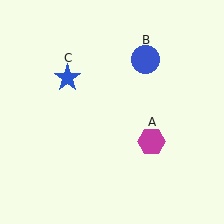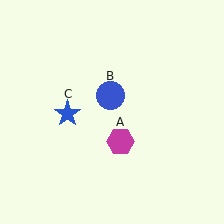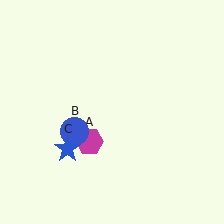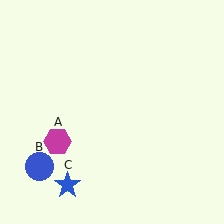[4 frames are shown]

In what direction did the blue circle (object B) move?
The blue circle (object B) moved down and to the left.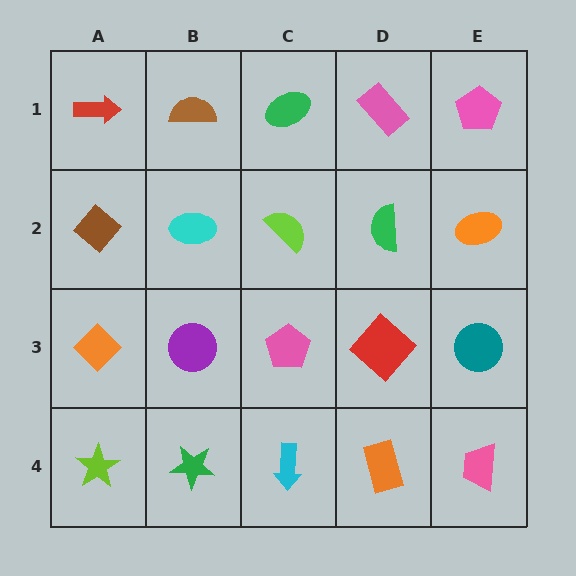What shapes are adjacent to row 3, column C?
A lime semicircle (row 2, column C), a cyan arrow (row 4, column C), a purple circle (row 3, column B), a red diamond (row 3, column D).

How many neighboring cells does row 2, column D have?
4.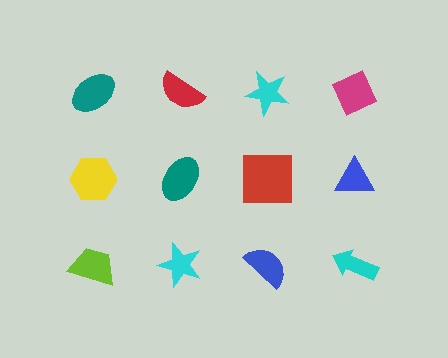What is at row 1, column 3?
A cyan star.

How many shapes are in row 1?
4 shapes.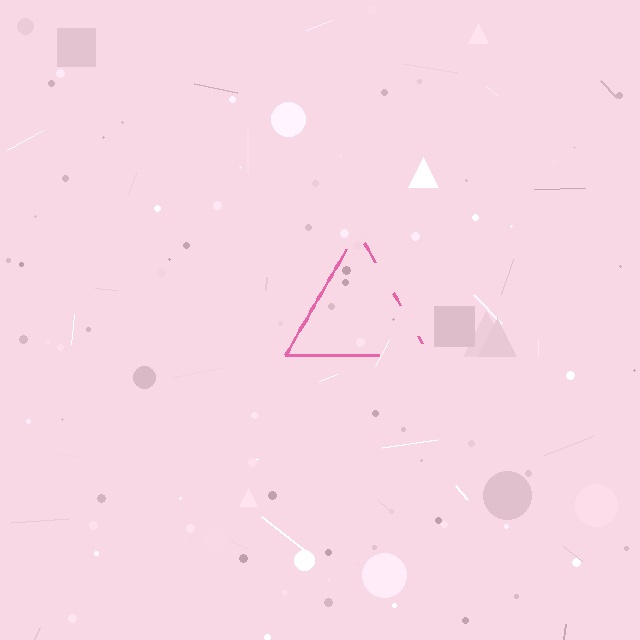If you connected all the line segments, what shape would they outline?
They would outline a triangle.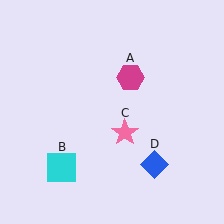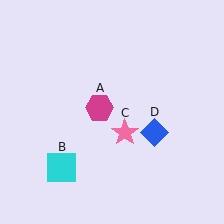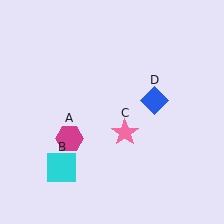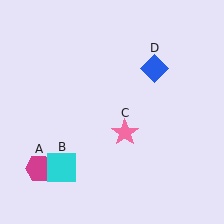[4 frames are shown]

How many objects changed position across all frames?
2 objects changed position: magenta hexagon (object A), blue diamond (object D).